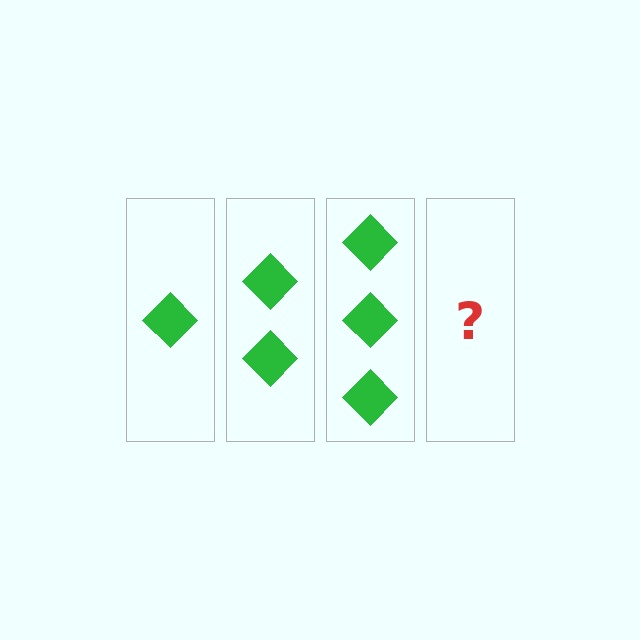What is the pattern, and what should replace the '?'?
The pattern is that each step adds one more diamond. The '?' should be 4 diamonds.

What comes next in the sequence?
The next element should be 4 diamonds.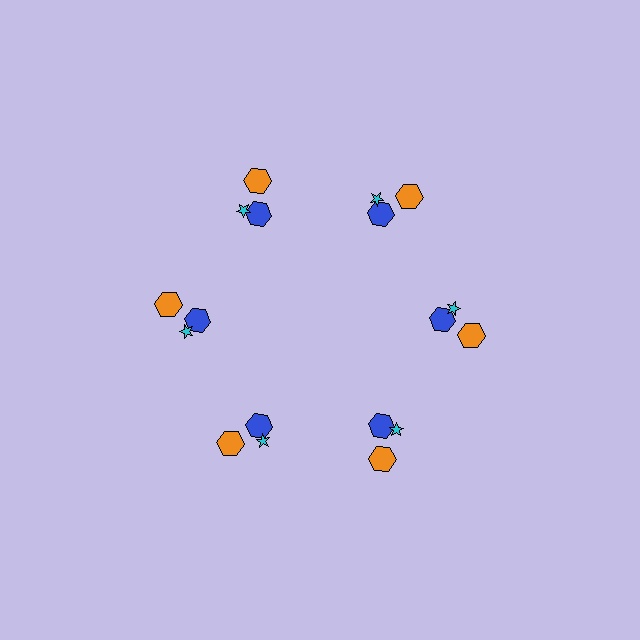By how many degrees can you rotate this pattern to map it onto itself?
The pattern maps onto itself every 60 degrees of rotation.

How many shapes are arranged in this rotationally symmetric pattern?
There are 18 shapes, arranged in 6 groups of 3.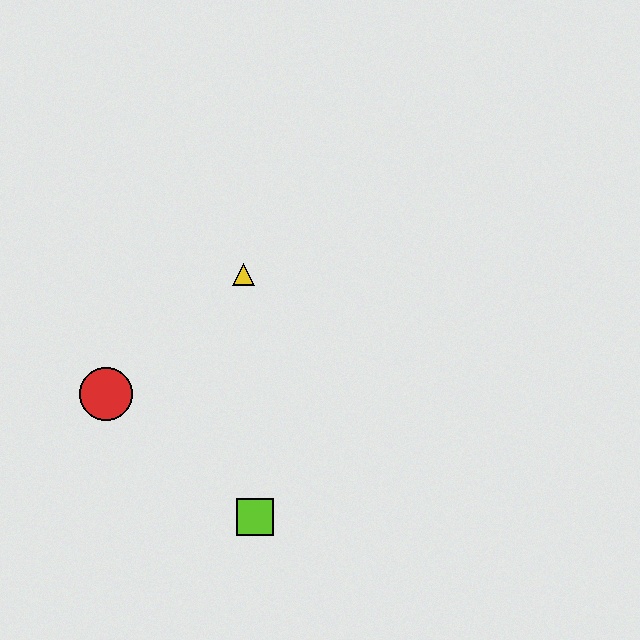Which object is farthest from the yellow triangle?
The lime square is farthest from the yellow triangle.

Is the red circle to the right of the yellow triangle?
No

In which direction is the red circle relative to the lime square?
The red circle is to the left of the lime square.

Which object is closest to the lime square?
The red circle is closest to the lime square.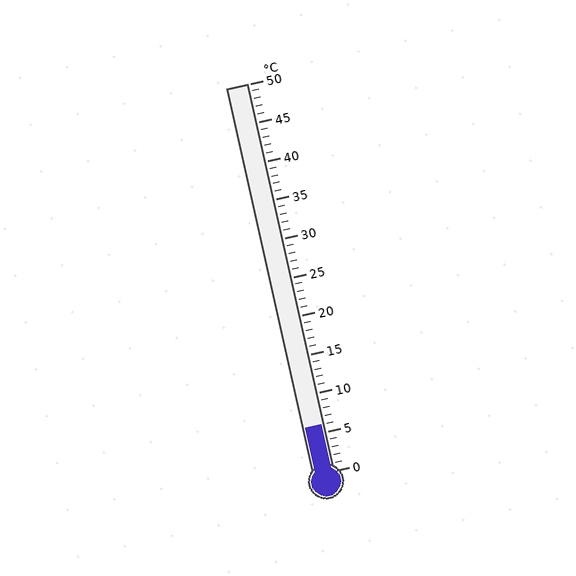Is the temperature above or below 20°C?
The temperature is below 20°C.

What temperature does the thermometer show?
The thermometer shows approximately 6°C.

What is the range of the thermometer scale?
The thermometer scale ranges from 0°C to 50°C.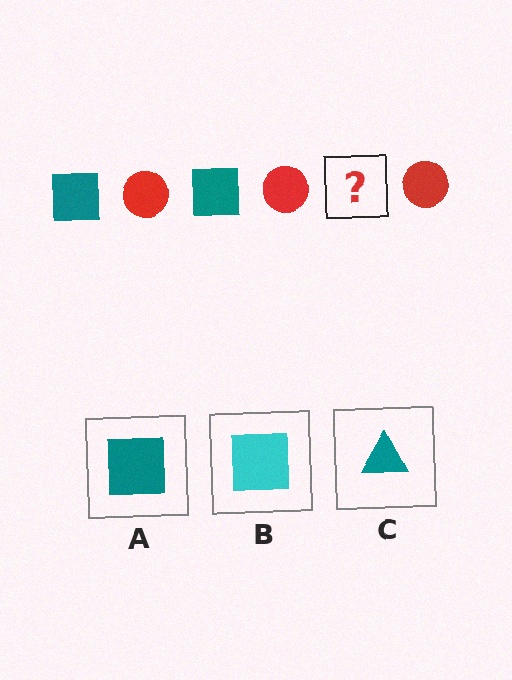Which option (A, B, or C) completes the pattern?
A.